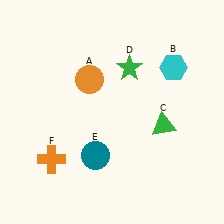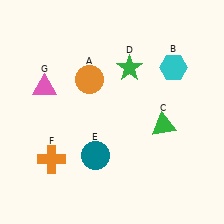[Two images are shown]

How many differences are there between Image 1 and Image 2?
There is 1 difference between the two images.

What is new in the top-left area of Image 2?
A pink triangle (G) was added in the top-left area of Image 2.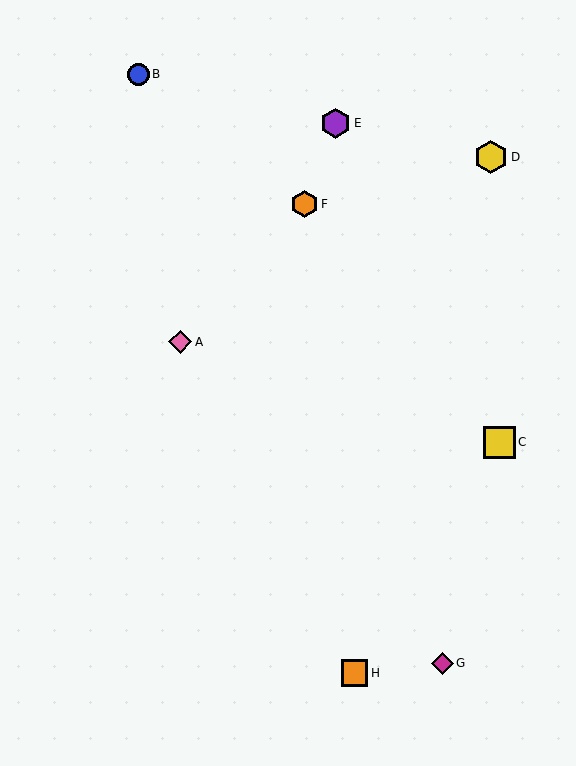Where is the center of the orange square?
The center of the orange square is at (355, 673).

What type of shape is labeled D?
Shape D is a yellow hexagon.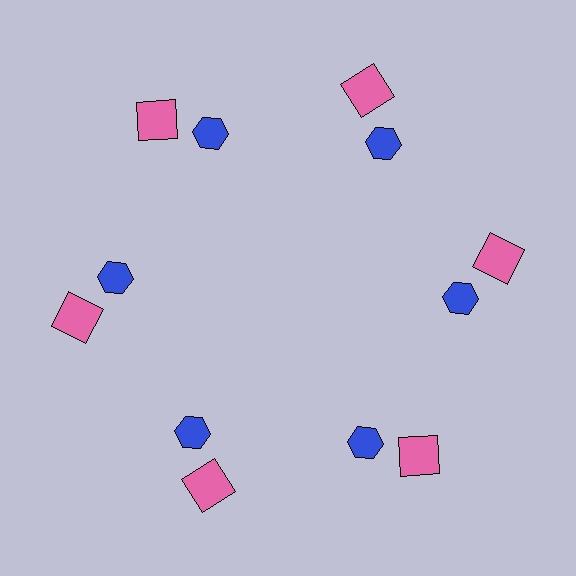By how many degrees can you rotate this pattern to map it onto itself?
The pattern maps onto itself every 60 degrees of rotation.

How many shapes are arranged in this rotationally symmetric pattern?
There are 12 shapes, arranged in 6 groups of 2.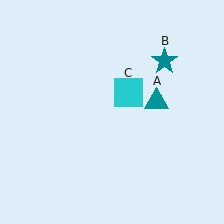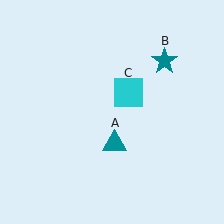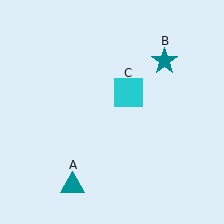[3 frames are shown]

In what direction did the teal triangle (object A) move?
The teal triangle (object A) moved down and to the left.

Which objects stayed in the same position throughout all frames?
Teal star (object B) and cyan square (object C) remained stationary.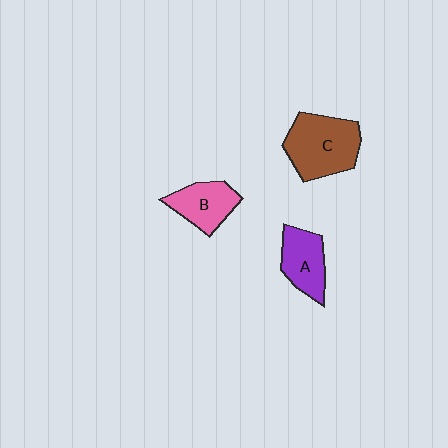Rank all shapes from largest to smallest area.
From largest to smallest: C (brown), A (purple), B (pink).